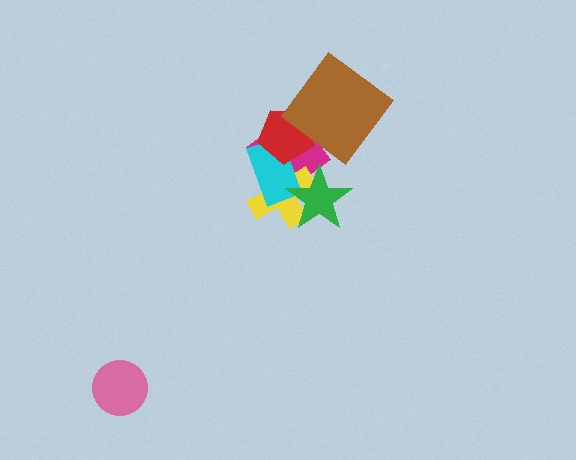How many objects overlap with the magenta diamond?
4 objects overlap with the magenta diamond.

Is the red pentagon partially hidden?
Yes, it is partially covered by another shape.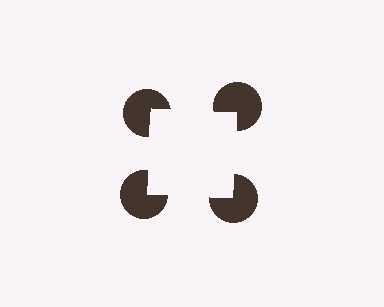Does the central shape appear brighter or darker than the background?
It typically appears slightly brighter than the background, even though no actual brightness change is drawn.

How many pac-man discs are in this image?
There are 4 — one at each vertex of the illusory square.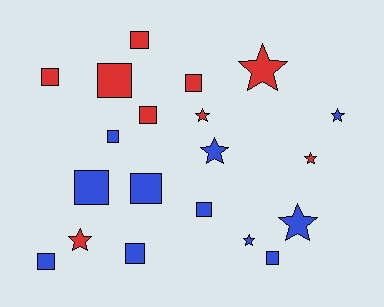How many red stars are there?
There are 4 red stars.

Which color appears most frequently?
Blue, with 11 objects.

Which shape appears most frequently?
Square, with 12 objects.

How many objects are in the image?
There are 20 objects.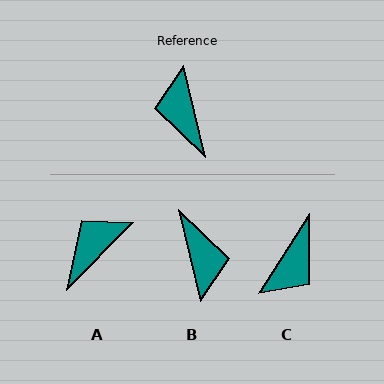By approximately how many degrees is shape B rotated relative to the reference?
Approximately 180 degrees clockwise.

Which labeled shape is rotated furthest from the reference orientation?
B, about 180 degrees away.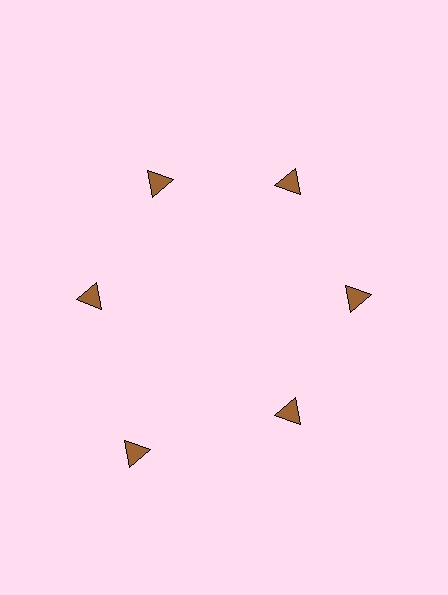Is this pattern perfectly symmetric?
No. The 6 brown triangles are arranged in a ring, but one element near the 7 o'clock position is pushed outward from the center, breaking the 6-fold rotational symmetry.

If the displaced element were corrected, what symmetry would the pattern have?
It would have 6-fold rotational symmetry — the pattern would map onto itself every 60 degrees.